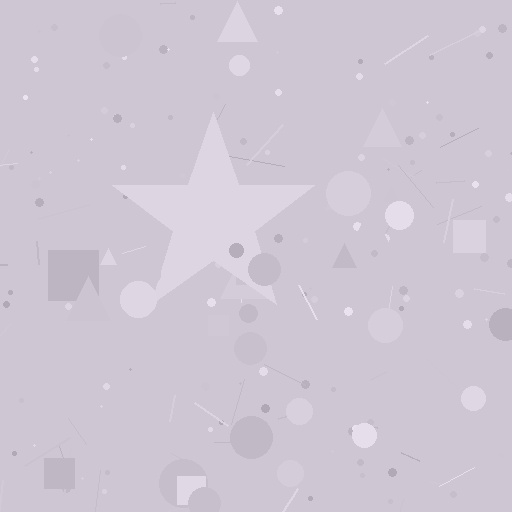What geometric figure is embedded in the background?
A star is embedded in the background.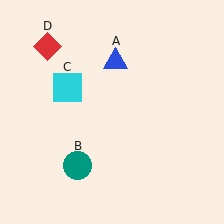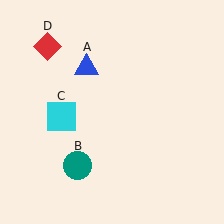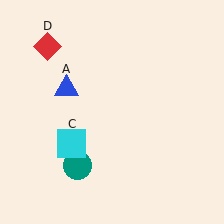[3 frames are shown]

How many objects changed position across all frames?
2 objects changed position: blue triangle (object A), cyan square (object C).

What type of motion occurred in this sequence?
The blue triangle (object A), cyan square (object C) rotated counterclockwise around the center of the scene.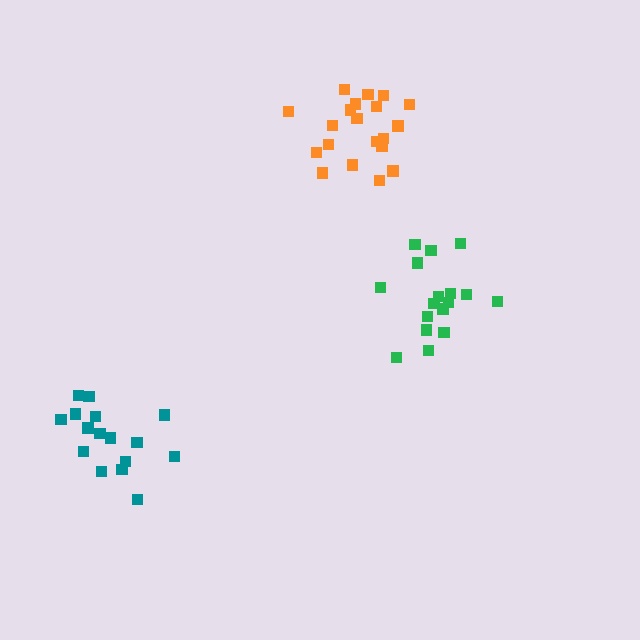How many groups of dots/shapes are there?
There are 3 groups.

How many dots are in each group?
Group 1: 16 dots, Group 2: 20 dots, Group 3: 17 dots (53 total).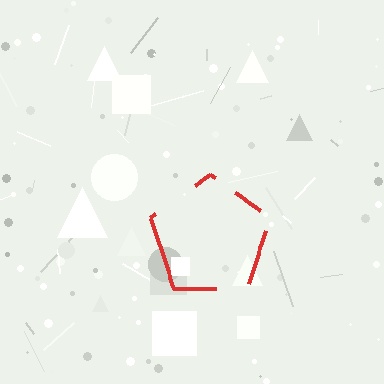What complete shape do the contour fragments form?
The contour fragments form a pentagon.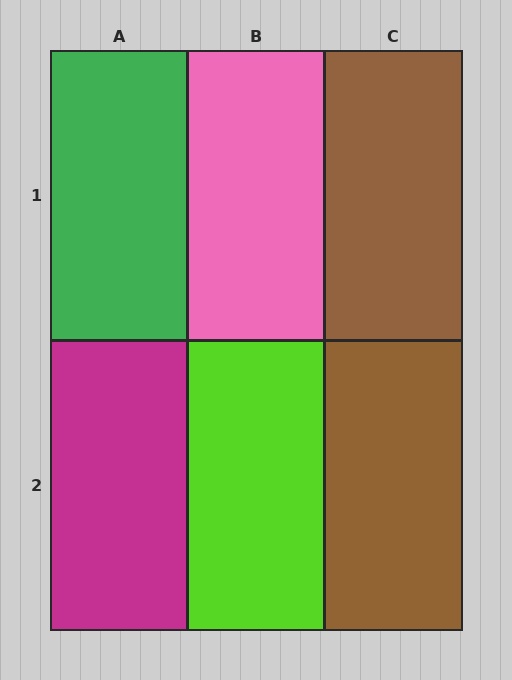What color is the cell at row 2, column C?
Brown.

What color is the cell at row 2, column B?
Lime.